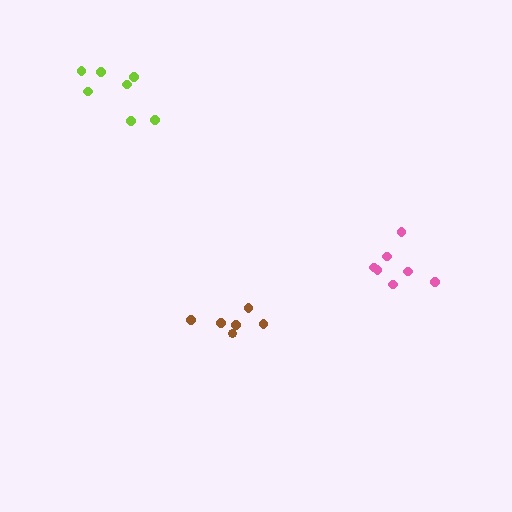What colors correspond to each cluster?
The clusters are colored: brown, pink, lime.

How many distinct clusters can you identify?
There are 3 distinct clusters.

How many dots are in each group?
Group 1: 6 dots, Group 2: 7 dots, Group 3: 7 dots (20 total).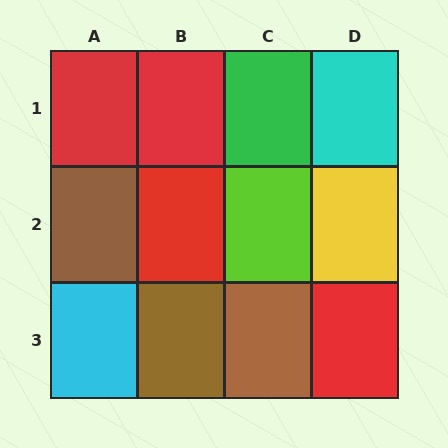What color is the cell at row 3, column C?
Brown.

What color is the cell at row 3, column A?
Cyan.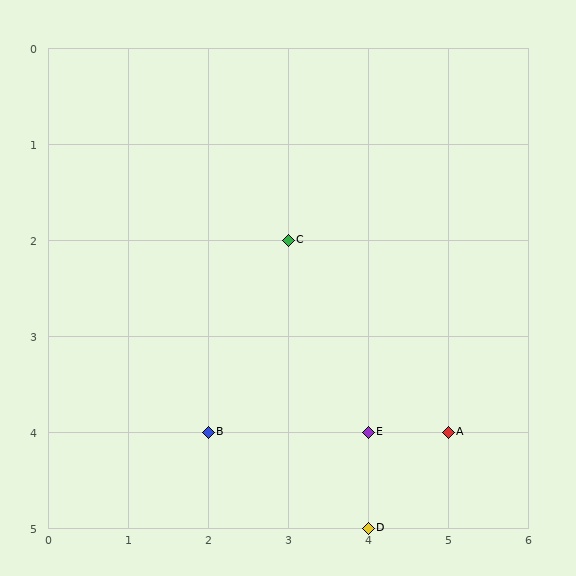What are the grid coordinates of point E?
Point E is at grid coordinates (4, 4).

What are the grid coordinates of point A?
Point A is at grid coordinates (5, 4).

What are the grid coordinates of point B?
Point B is at grid coordinates (2, 4).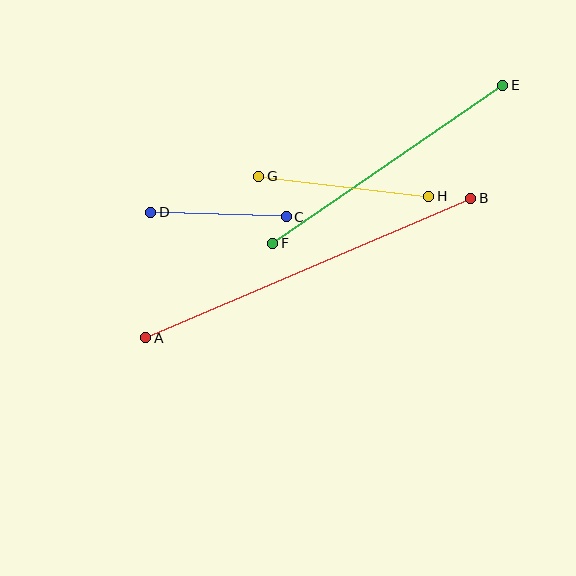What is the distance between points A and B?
The distance is approximately 354 pixels.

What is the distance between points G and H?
The distance is approximately 171 pixels.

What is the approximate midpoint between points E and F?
The midpoint is at approximately (388, 164) pixels.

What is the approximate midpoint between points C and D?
The midpoint is at approximately (219, 215) pixels.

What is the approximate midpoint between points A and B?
The midpoint is at approximately (308, 268) pixels.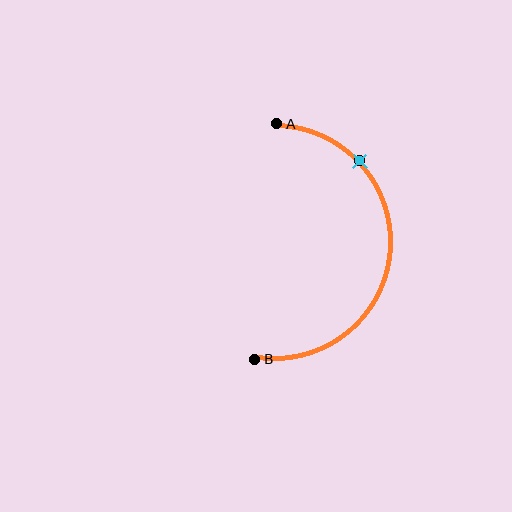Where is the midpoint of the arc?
The arc midpoint is the point on the curve farthest from the straight line joining A and B. It sits to the right of that line.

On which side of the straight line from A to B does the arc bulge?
The arc bulges to the right of the straight line connecting A and B.